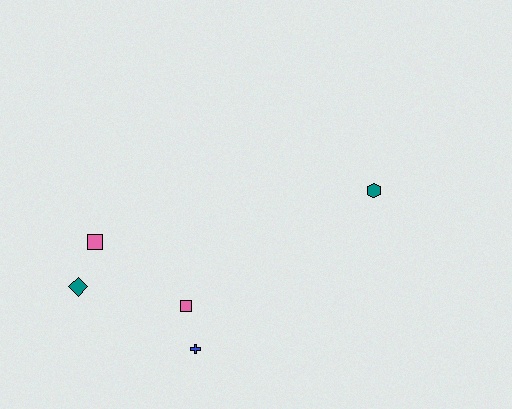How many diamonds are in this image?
There is 1 diamond.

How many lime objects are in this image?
There are no lime objects.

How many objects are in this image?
There are 5 objects.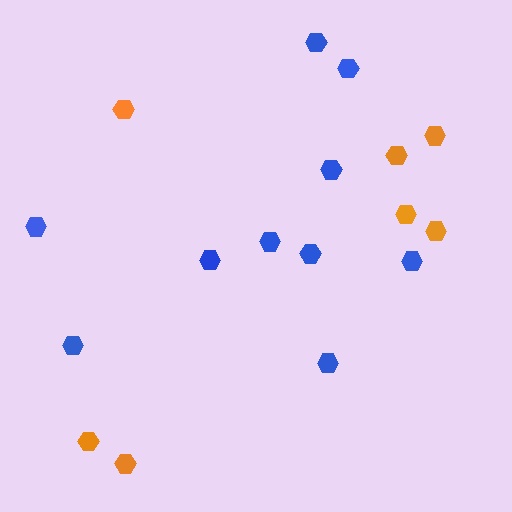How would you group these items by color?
There are 2 groups: one group of orange hexagons (7) and one group of blue hexagons (10).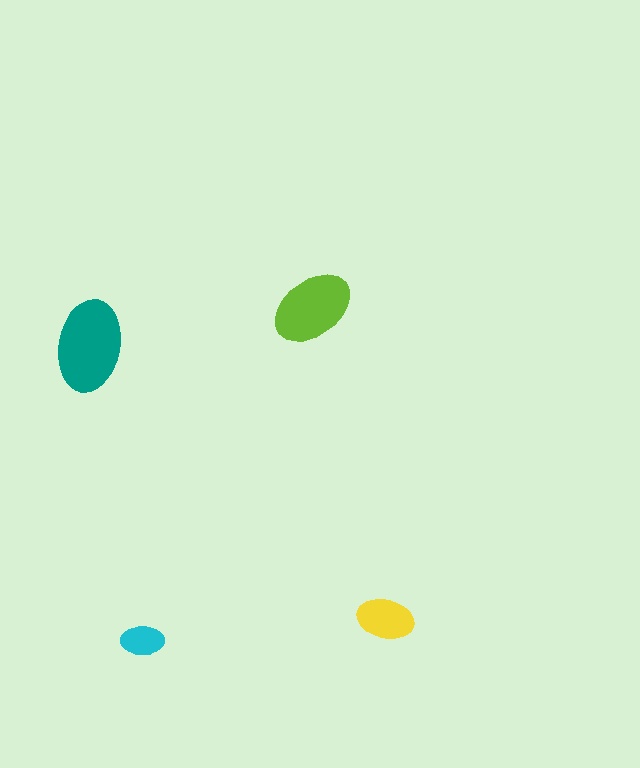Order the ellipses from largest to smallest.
the teal one, the lime one, the yellow one, the cyan one.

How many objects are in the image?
There are 4 objects in the image.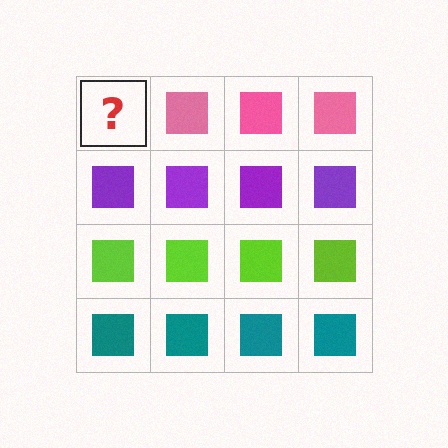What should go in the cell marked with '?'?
The missing cell should contain a pink square.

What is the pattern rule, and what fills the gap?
The rule is that each row has a consistent color. The gap should be filled with a pink square.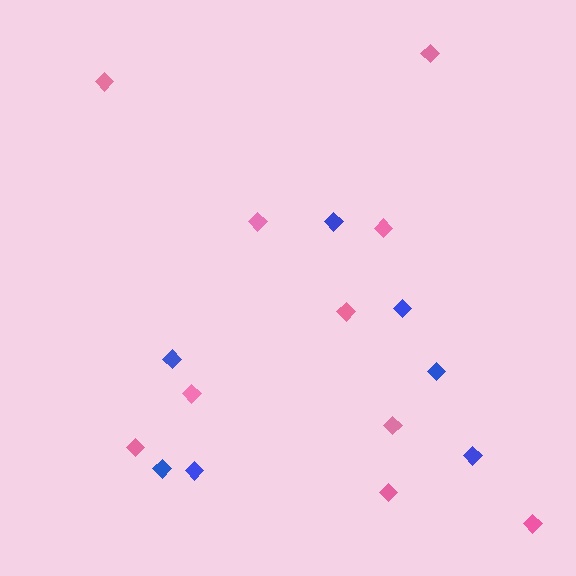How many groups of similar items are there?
There are 2 groups: one group of pink diamonds (10) and one group of blue diamonds (7).